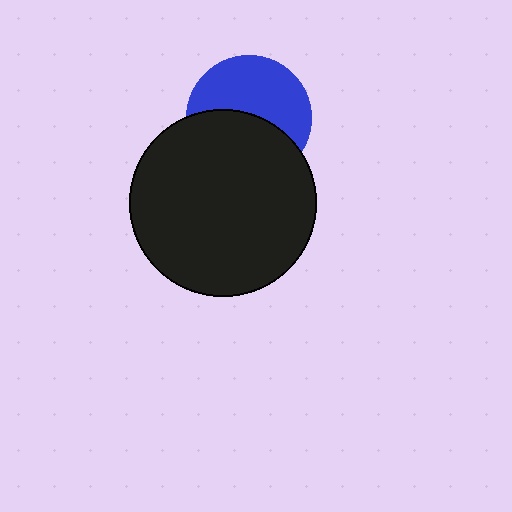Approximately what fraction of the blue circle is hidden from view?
Roughly 48% of the blue circle is hidden behind the black circle.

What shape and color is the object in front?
The object in front is a black circle.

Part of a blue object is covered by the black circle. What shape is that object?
It is a circle.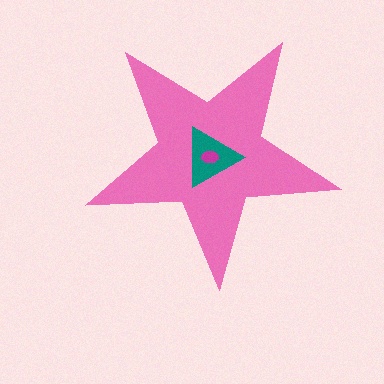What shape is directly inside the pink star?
The teal triangle.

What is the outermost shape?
The pink star.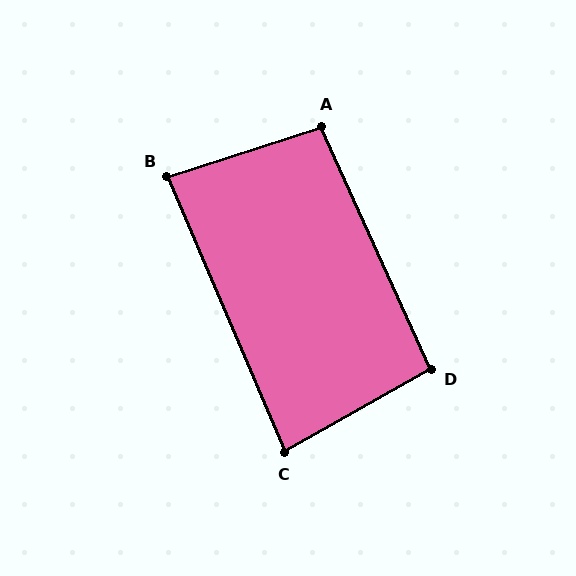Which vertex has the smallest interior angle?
C, at approximately 84 degrees.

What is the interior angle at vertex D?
Approximately 95 degrees (obtuse).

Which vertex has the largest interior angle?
A, at approximately 96 degrees.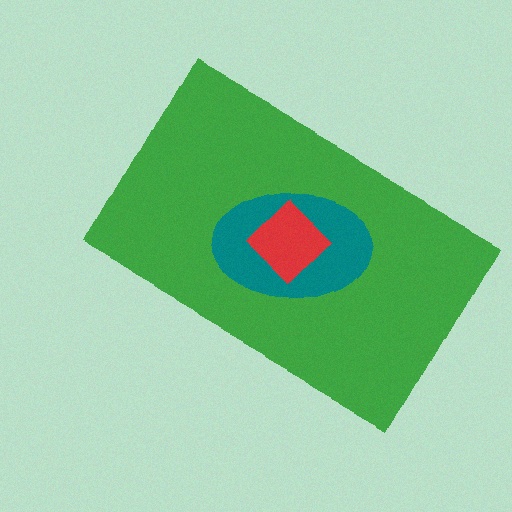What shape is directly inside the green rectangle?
The teal ellipse.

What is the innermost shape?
The red diamond.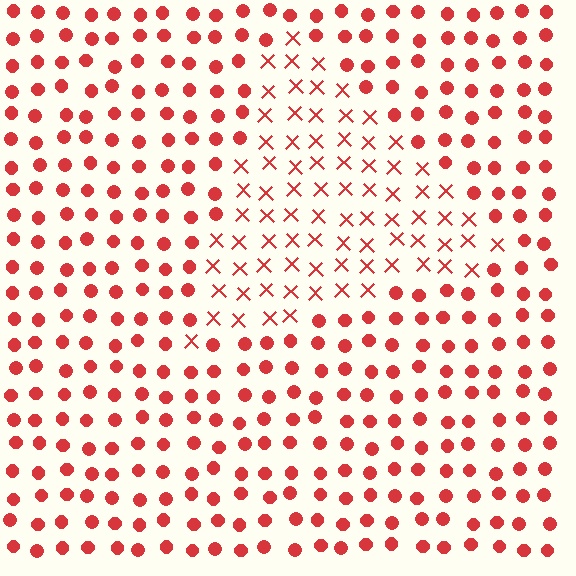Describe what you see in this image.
The image is filled with small red elements arranged in a uniform grid. A triangle-shaped region contains X marks, while the surrounding area contains circles. The boundary is defined purely by the change in element shape.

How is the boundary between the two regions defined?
The boundary is defined by a change in element shape: X marks inside vs. circles outside. All elements share the same color and spacing.